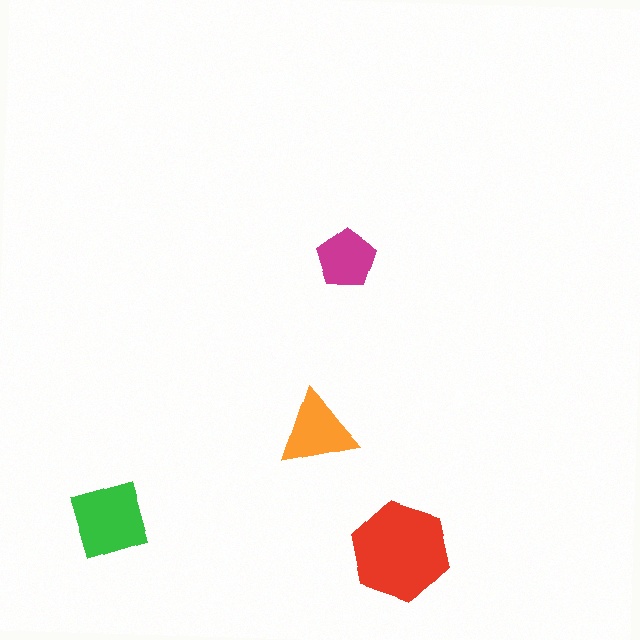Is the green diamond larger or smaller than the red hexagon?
Smaller.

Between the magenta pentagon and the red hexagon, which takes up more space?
The red hexagon.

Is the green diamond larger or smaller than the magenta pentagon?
Larger.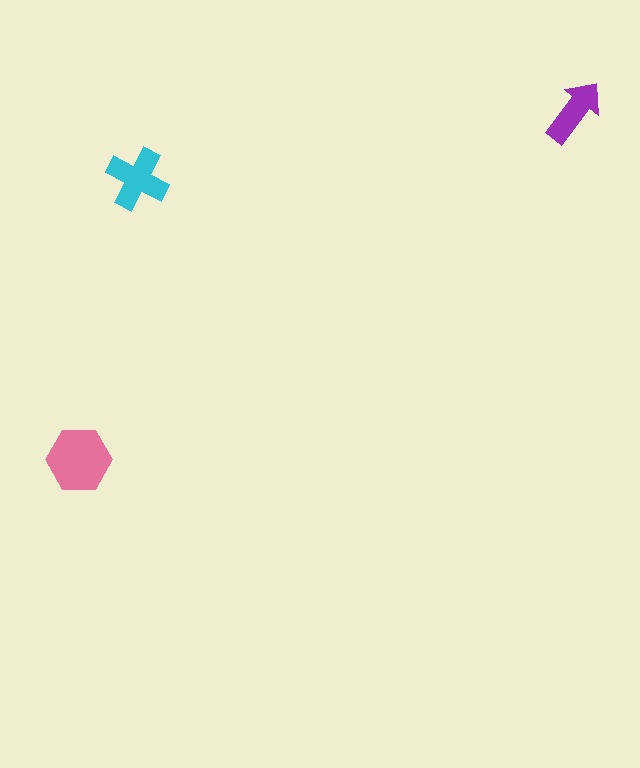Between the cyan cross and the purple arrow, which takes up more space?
The cyan cross.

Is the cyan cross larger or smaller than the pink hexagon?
Smaller.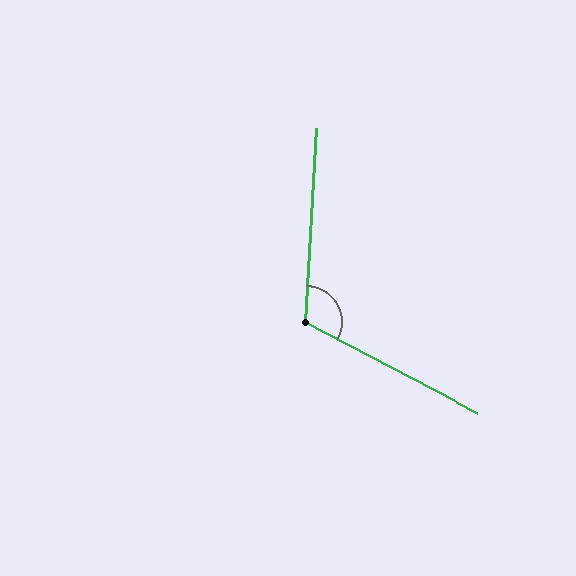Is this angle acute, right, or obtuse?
It is obtuse.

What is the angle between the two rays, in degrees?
Approximately 114 degrees.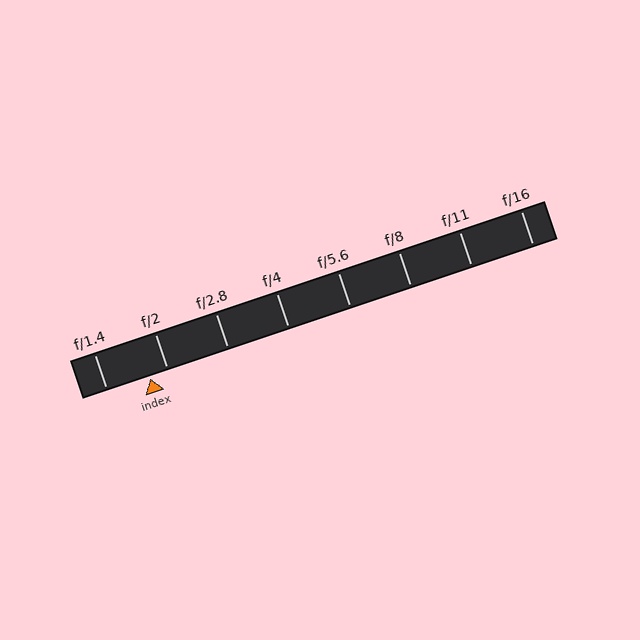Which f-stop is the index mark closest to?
The index mark is closest to f/2.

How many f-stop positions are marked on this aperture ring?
There are 8 f-stop positions marked.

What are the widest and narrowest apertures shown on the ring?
The widest aperture shown is f/1.4 and the narrowest is f/16.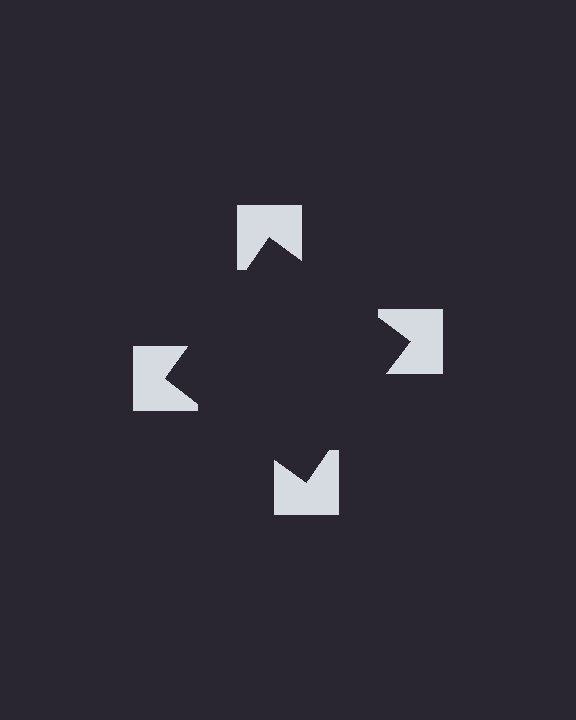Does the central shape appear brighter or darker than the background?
It typically appears slightly darker than the background, even though no actual brightness change is drawn.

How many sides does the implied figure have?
4 sides.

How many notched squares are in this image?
There are 4 — one at each vertex of the illusory square.